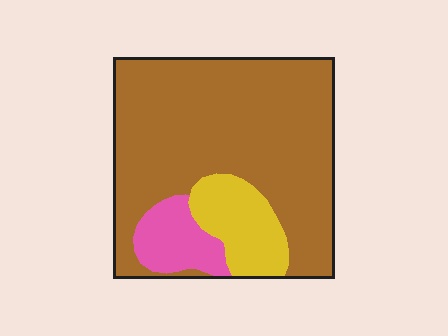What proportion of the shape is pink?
Pink covers 10% of the shape.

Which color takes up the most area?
Brown, at roughly 75%.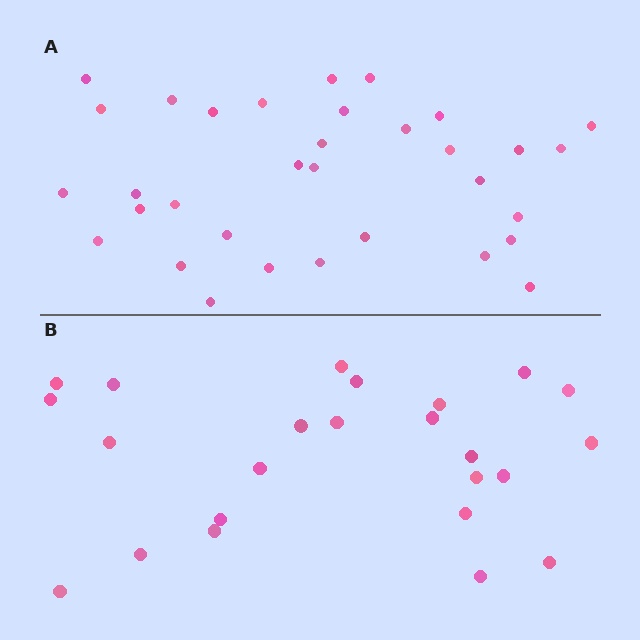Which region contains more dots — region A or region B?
Region A (the top region) has more dots.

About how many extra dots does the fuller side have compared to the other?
Region A has roughly 8 or so more dots than region B.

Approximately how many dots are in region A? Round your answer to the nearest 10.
About 30 dots. (The exact count is 33, which rounds to 30.)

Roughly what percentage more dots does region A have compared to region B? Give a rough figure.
About 40% more.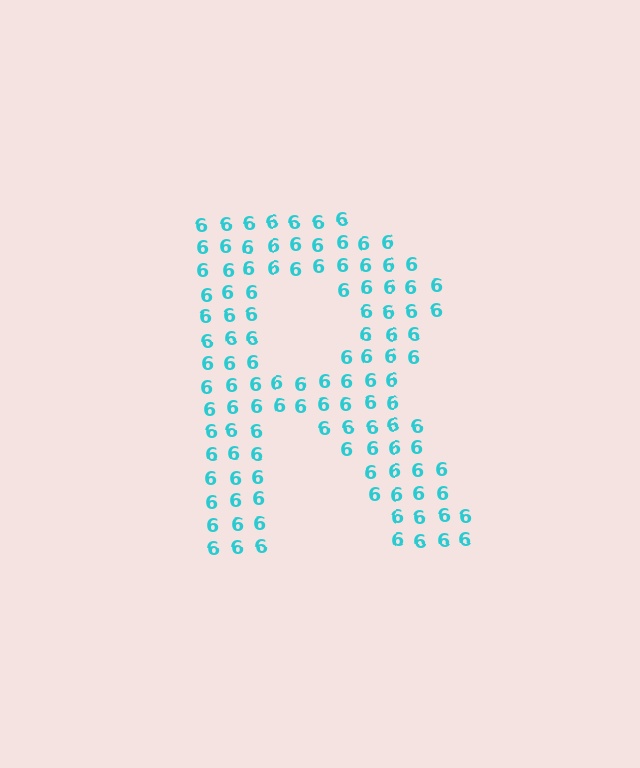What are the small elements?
The small elements are digit 6's.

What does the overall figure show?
The overall figure shows the letter R.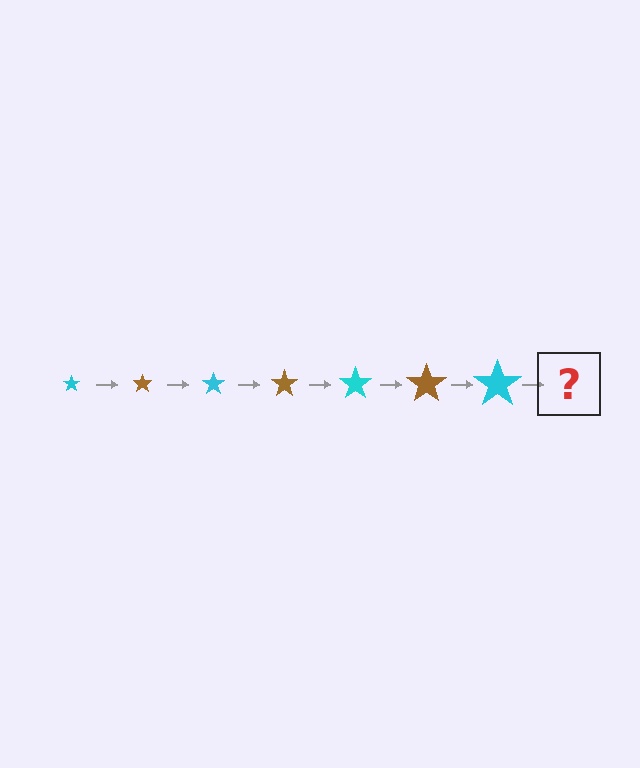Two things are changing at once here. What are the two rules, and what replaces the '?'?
The two rules are that the star grows larger each step and the color cycles through cyan and brown. The '?' should be a brown star, larger than the previous one.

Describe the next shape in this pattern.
It should be a brown star, larger than the previous one.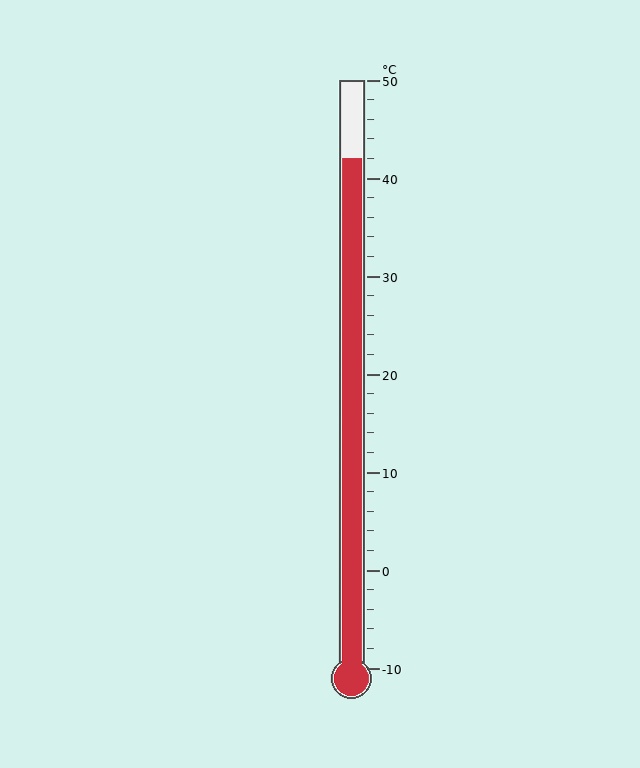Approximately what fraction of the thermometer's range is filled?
The thermometer is filled to approximately 85% of its range.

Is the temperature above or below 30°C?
The temperature is above 30°C.